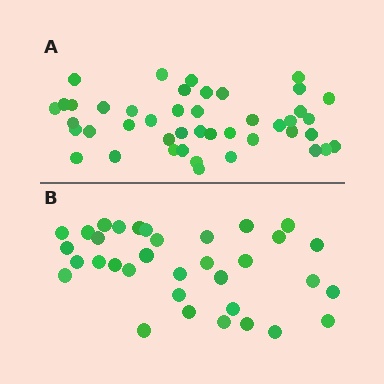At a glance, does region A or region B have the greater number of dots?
Region A (the top region) has more dots.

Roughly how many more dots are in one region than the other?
Region A has roughly 10 or so more dots than region B.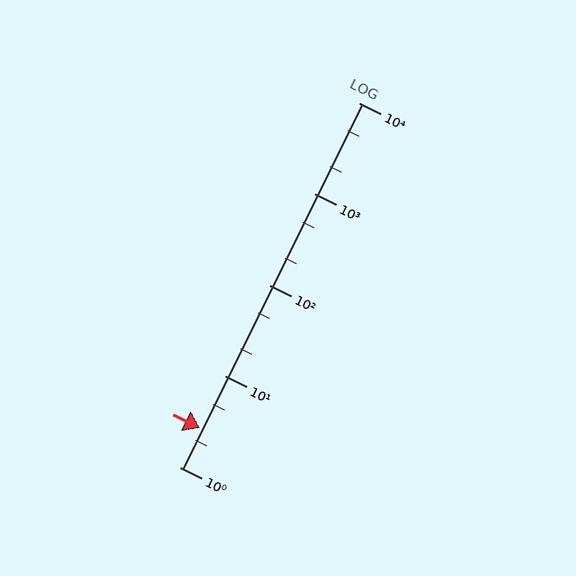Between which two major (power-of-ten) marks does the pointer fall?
The pointer is between 1 and 10.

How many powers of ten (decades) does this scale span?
The scale spans 4 decades, from 1 to 10000.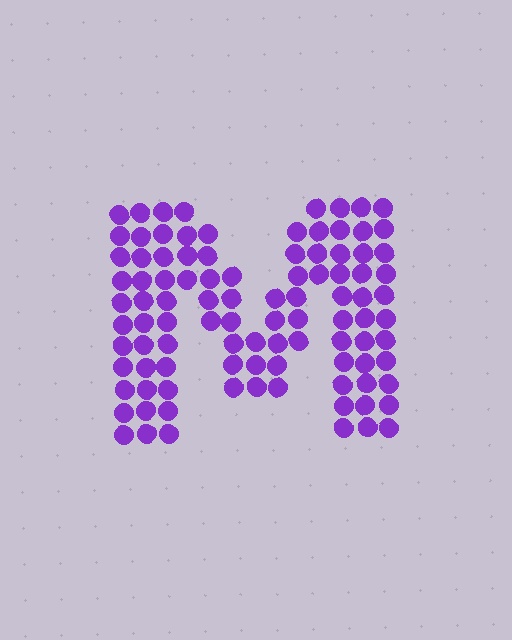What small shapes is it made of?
It is made of small circles.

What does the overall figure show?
The overall figure shows the letter M.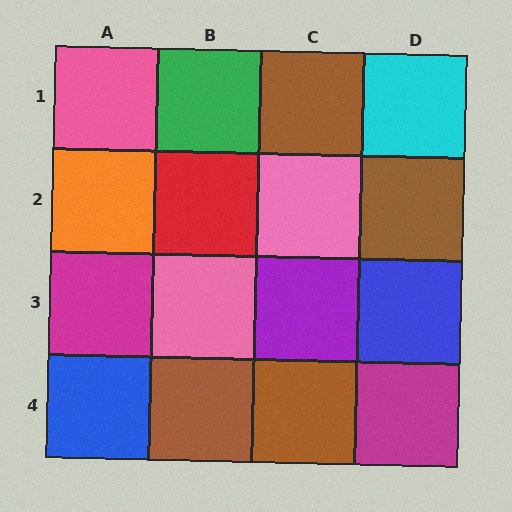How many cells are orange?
1 cell is orange.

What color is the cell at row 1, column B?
Green.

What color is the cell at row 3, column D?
Blue.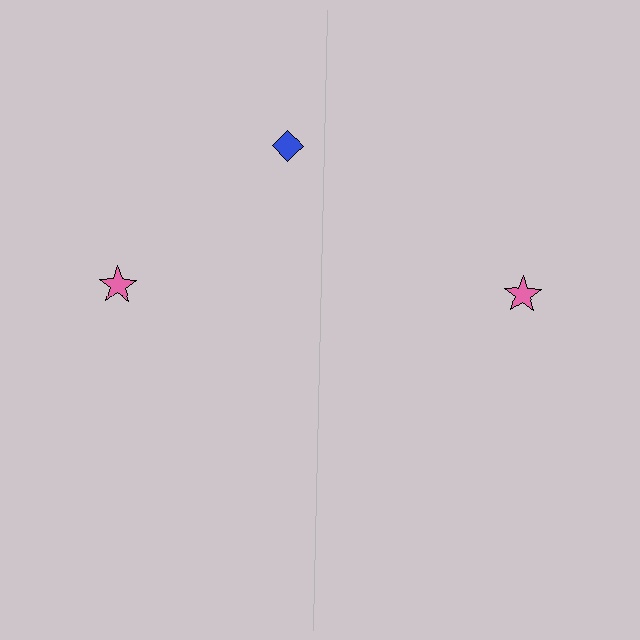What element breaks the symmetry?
A blue diamond is missing from the right side.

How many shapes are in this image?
There are 3 shapes in this image.